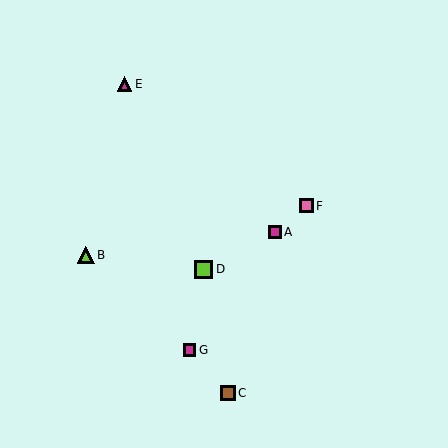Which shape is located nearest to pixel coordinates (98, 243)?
The lime triangle (labeled B) at (86, 255) is nearest to that location.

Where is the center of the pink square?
The center of the pink square is at (306, 206).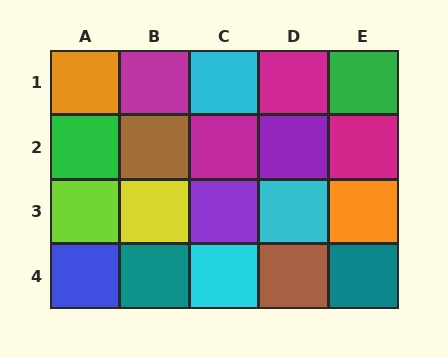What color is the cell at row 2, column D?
Purple.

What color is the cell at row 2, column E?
Magenta.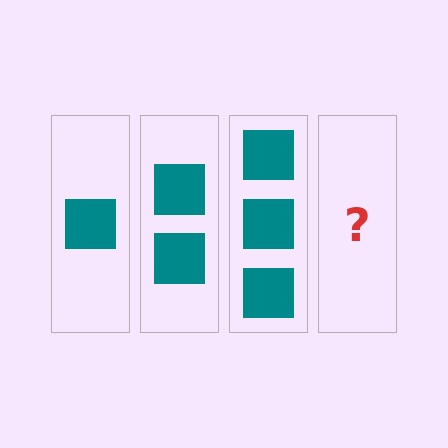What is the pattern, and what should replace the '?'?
The pattern is that each step adds one more square. The '?' should be 4 squares.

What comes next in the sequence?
The next element should be 4 squares.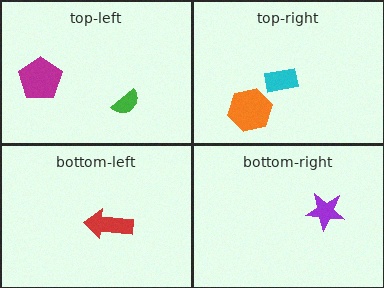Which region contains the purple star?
The bottom-right region.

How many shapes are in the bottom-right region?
1.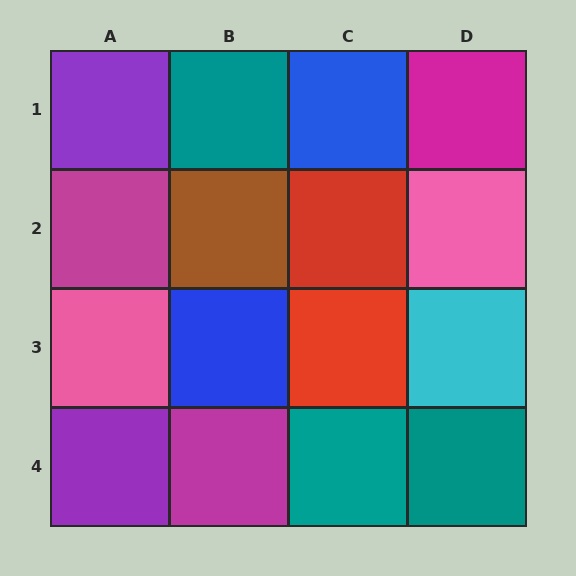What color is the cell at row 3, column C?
Red.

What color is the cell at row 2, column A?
Magenta.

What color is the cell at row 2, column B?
Brown.